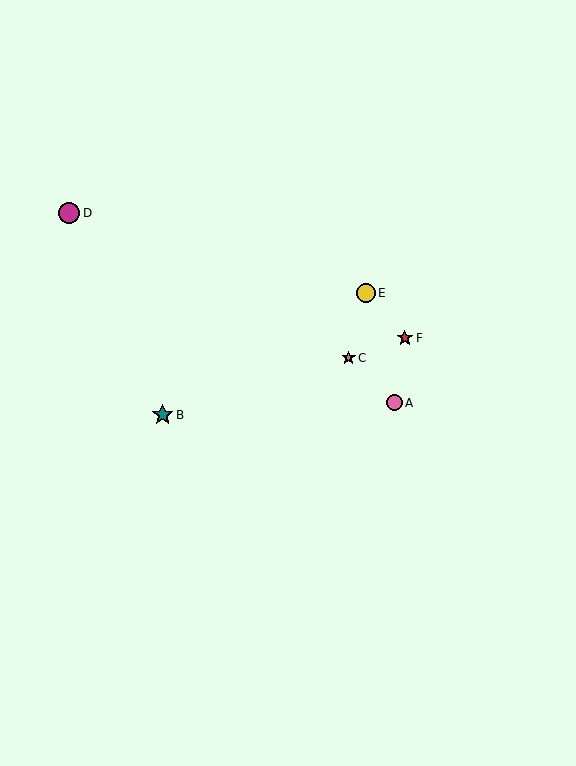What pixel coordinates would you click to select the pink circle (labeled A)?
Click at (394, 403) to select the pink circle A.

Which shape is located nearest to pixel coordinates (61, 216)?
The magenta circle (labeled D) at (69, 213) is nearest to that location.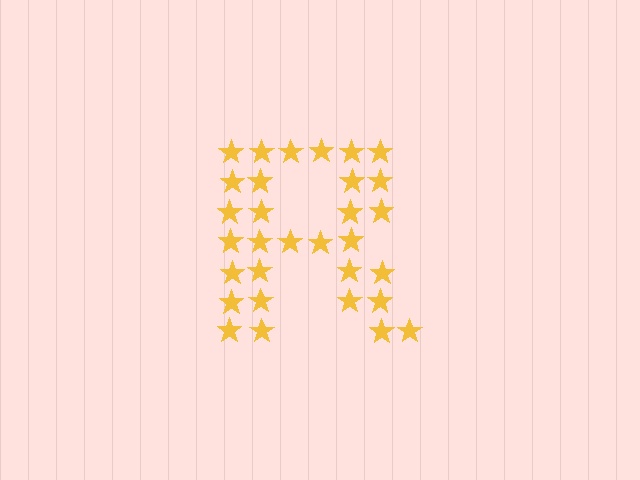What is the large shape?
The large shape is the letter R.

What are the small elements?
The small elements are stars.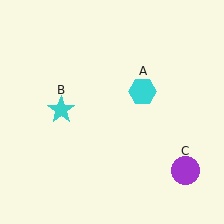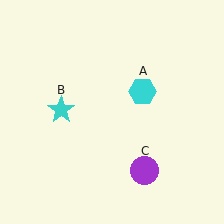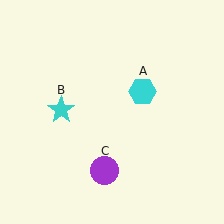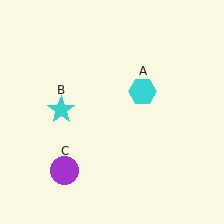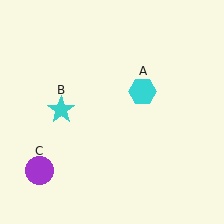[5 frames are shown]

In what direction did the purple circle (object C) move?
The purple circle (object C) moved left.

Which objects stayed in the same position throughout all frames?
Cyan hexagon (object A) and cyan star (object B) remained stationary.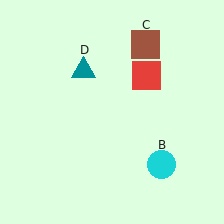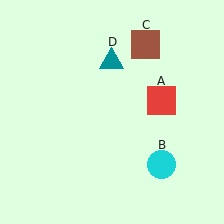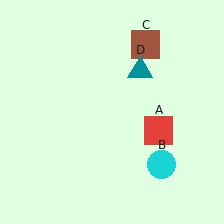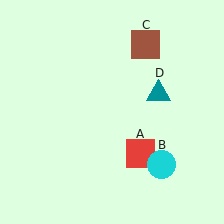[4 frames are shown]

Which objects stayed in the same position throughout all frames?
Cyan circle (object B) and brown square (object C) remained stationary.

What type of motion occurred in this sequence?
The red square (object A), teal triangle (object D) rotated clockwise around the center of the scene.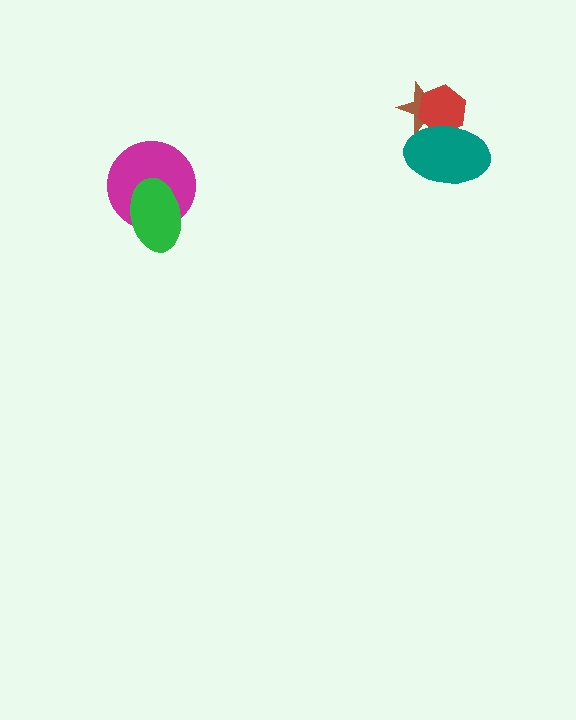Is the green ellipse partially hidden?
No, no other shape covers it.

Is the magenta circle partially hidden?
Yes, it is partially covered by another shape.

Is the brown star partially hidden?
Yes, it is partially covered by another shape.